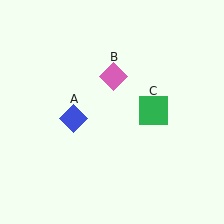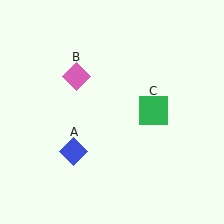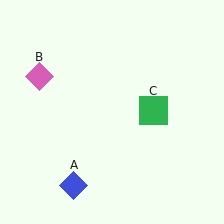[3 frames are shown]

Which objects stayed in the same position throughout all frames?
Green square (object C) remained stationary.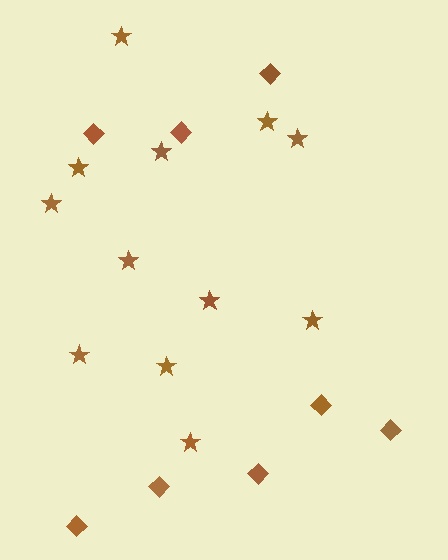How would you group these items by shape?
There are 2 groups: one group of stars (12) and one group of diamonds (8).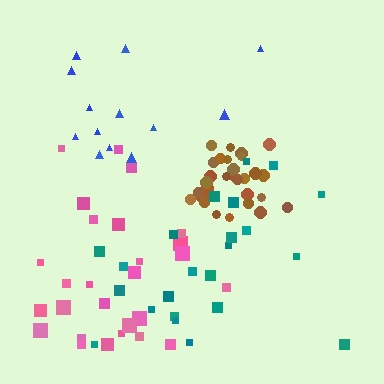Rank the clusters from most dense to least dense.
brown, pink, blue, teal.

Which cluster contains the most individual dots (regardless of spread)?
Brown (29).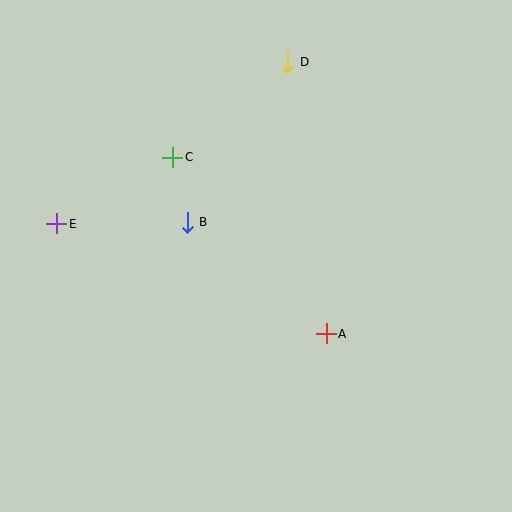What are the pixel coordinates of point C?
Point C is at (173, 157).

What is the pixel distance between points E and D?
The distance between E and D is 282 pixels.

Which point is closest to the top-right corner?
Point D is closest to the top-right corner.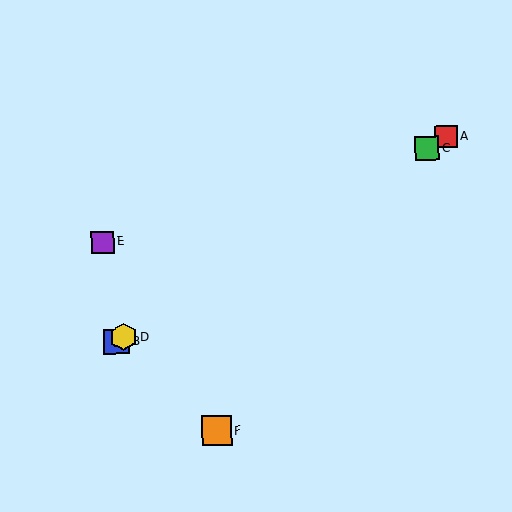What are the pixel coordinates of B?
Object B is at (116, 342).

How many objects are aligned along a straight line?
4 objects (A, B, C, D) are aligned along a straight line.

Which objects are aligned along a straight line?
Objects A, B, C, D are aligned along a straight line.